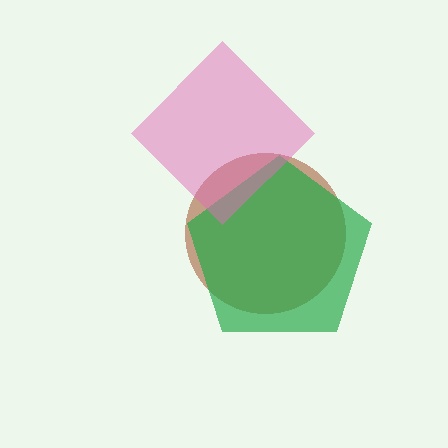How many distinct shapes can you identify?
There are 3 distinct shapes: a brown circle, a green pentagon, a pink diamond.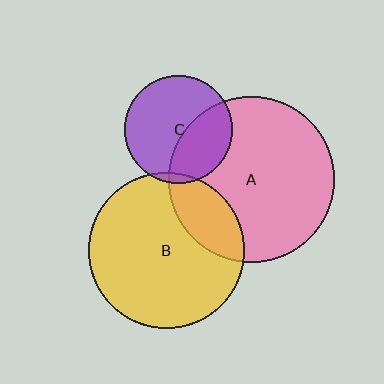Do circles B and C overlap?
Yes.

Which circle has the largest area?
Circle A (pink).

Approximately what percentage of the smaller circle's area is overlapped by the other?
Approximately 5%.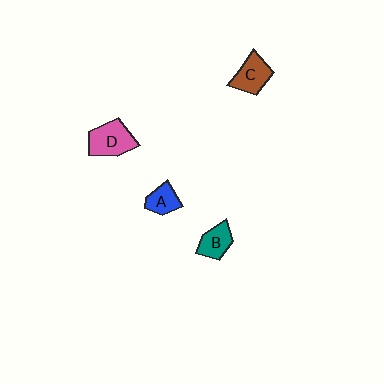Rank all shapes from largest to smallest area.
From largest to smallest: D (pink), C (brown), B (teal), A (blue).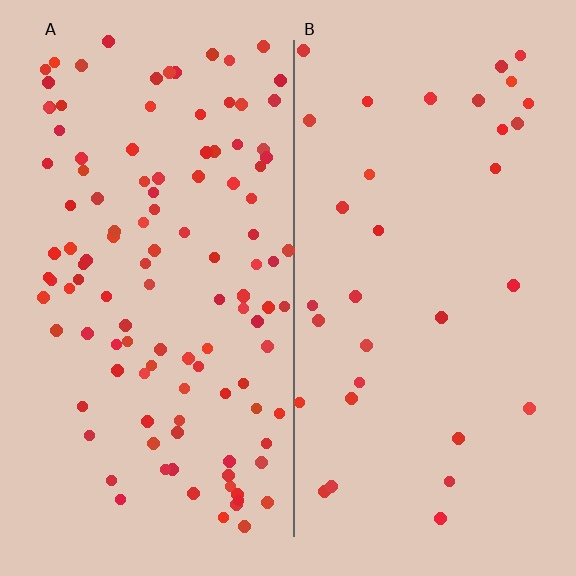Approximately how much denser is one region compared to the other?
Approximately 3.5× — region A over region B.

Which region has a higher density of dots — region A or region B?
A (the left).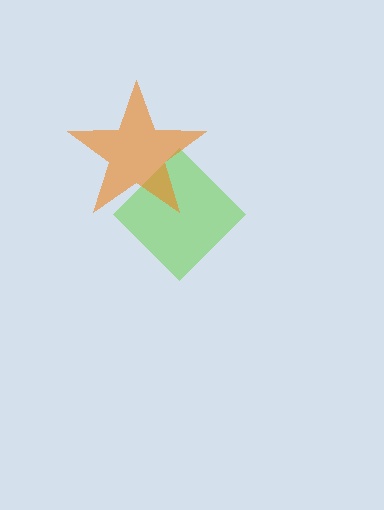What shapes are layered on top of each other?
The layered shapes are: a lime diamond, an orange star.